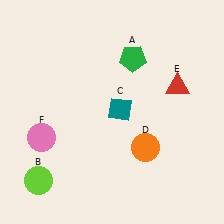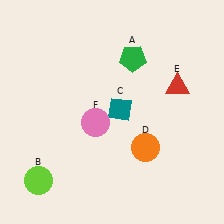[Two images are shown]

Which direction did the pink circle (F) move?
The pink circle (F) moved right.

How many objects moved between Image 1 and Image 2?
1 object moved between the two images.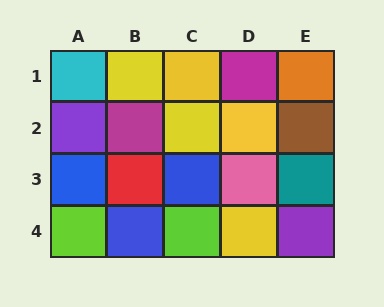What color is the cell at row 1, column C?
Yellow.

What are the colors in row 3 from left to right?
Blue, red, blue, pink, teal.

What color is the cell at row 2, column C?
Yellow.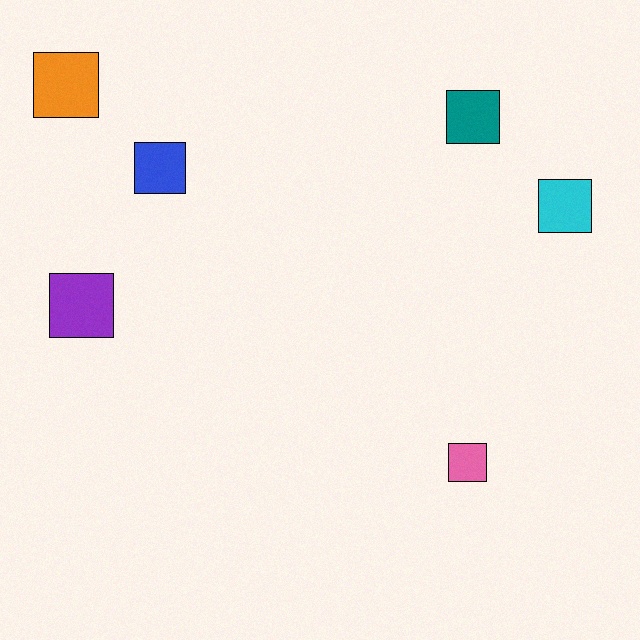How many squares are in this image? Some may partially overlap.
There are 6 squares.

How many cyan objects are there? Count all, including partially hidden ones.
There is 1 cyan object.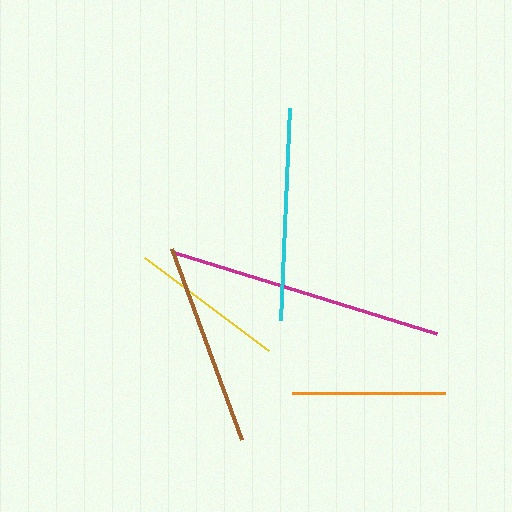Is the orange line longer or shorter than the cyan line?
The cyan line is longer than the orange line.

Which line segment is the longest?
The magenta line is the longest at approximately 274 pixels.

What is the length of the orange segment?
The orange segment is approximately 153 pixels long.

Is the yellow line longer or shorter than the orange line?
The yellow line is longer than the orange line.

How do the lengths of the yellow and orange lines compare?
The yellow and orange lines are approximately the same length.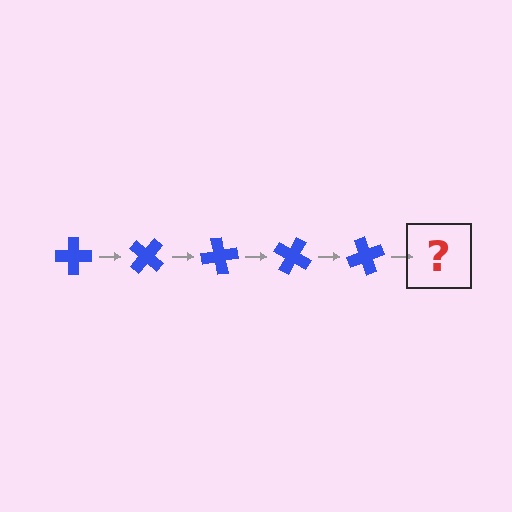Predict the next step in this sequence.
The next step is a blue cross rotated 200 degrees.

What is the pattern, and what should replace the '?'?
The pattern is that the cross rotates 40 degrees each step. The '?' should be a blue cross rotated 200 degrees.